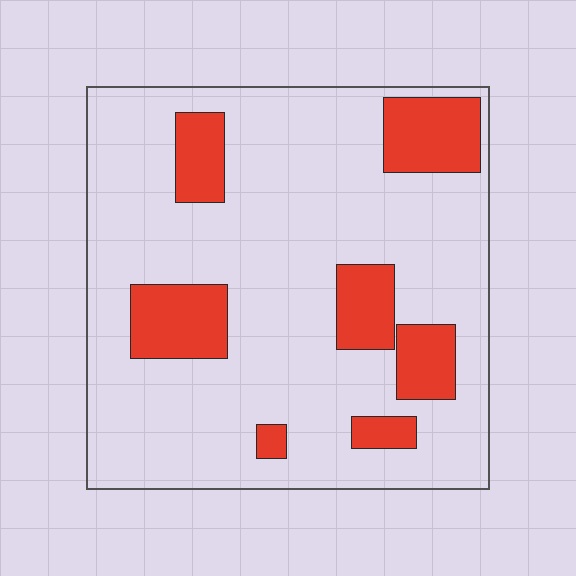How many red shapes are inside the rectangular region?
7.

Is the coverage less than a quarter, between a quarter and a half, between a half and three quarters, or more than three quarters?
Less than a quarter.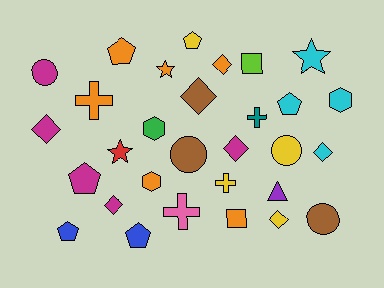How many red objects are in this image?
There is 1 red object.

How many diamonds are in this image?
There are 7 diamonds.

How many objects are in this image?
There are 30 objects.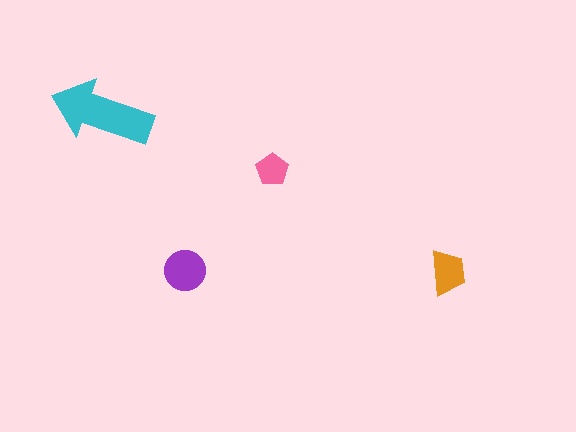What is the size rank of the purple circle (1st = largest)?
2nd.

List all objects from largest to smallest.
The cyan arrow, the purple circle, the orange trapezoid, the pink pentagon.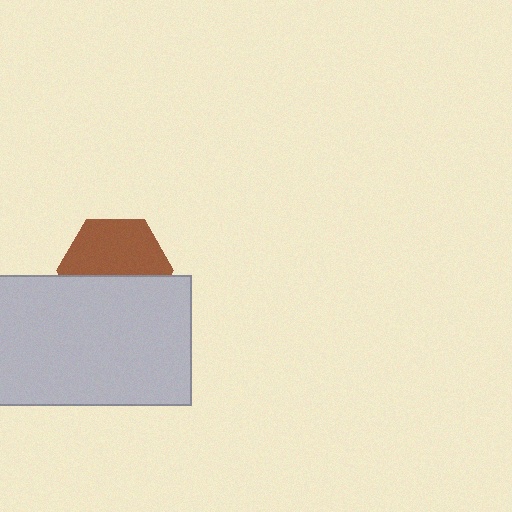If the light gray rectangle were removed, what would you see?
You would see the complete brown hexagon.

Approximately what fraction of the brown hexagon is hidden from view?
Roughly 43% of the brown hexagon is hidden behind the light gray rectangle.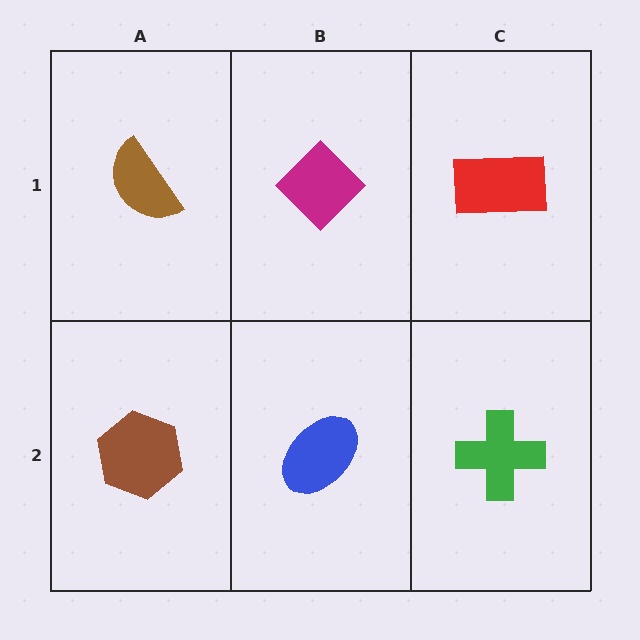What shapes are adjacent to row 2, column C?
A red rectangle (row 1, column C), a blue ellipse (row 2, column B).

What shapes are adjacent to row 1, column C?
A green cross (row 2, column C), a magenta diamond (row 1, column B).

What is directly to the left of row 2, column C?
A blue ellipse.